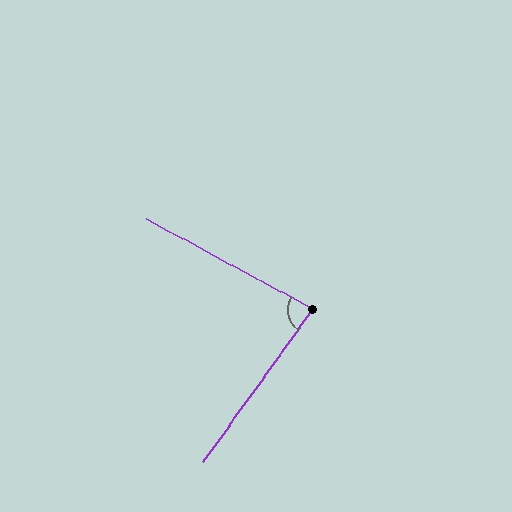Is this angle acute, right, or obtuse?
It is acute.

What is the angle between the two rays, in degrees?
Approximately 83 degrees.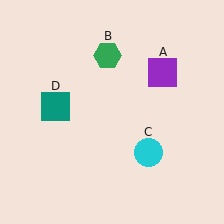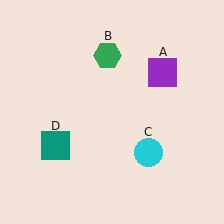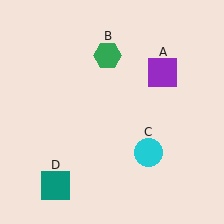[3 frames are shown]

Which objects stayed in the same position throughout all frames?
Purple square (object A) and green hexagon (object B) and cyan circle (object C) remained stationary.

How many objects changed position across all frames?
1 object changed position: teal square (object D).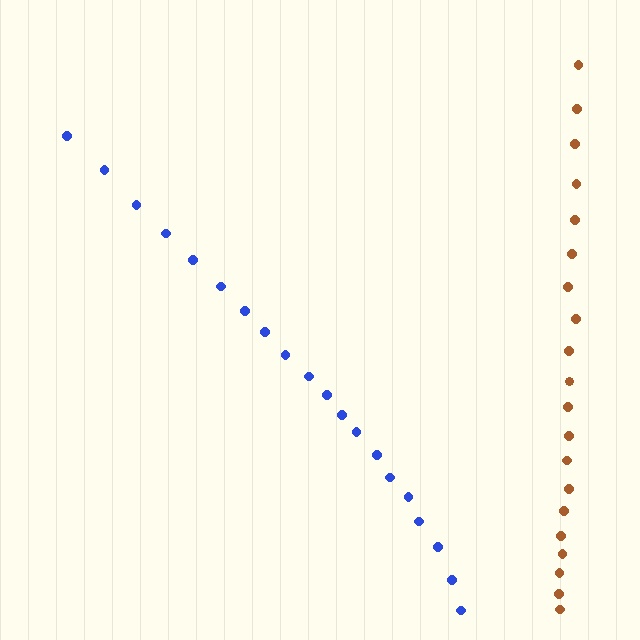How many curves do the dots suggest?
There are 2 distinct paths.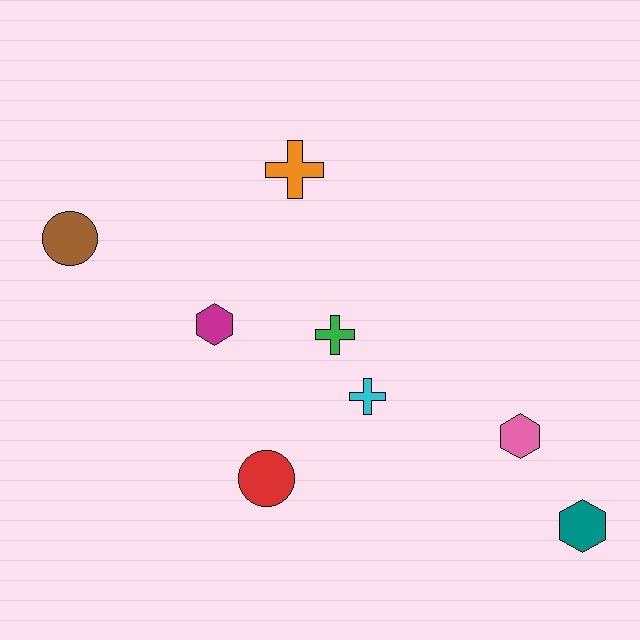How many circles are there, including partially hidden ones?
There are 2 circles.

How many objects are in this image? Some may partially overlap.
There are 8 objects.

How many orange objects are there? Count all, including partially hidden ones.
There is 1 orange object.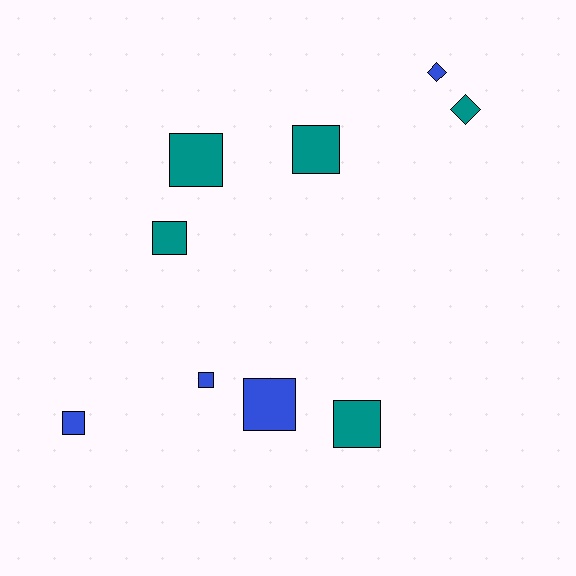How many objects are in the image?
There are 9 objects.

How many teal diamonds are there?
There is 1 teal diamond.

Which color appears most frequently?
Teal, with 5 objects.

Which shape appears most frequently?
Square, with 7 objects.